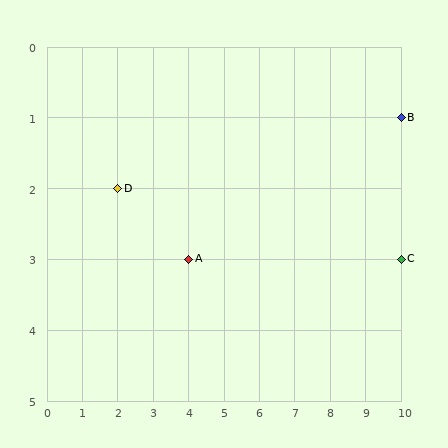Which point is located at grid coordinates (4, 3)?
Point A is at (4, 3).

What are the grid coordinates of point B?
Point B is at grid coordinates (10, 1).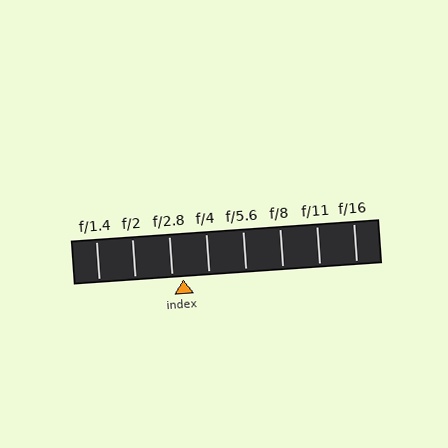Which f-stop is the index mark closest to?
The index mark is closest to f/2.8.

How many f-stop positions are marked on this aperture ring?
There are 8 f-stop positions marked.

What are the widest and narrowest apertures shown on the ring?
The widest aperture shown is f/1.4 and the narrowest is f/16.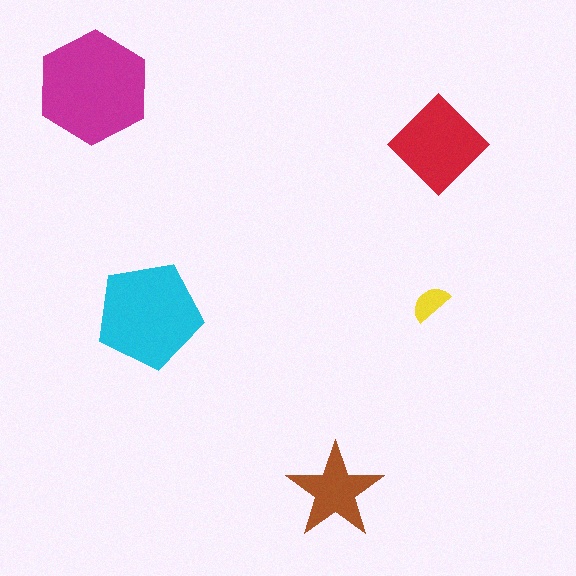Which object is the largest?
The magenta hexagon.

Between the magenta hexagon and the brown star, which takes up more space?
The magenta hexagon.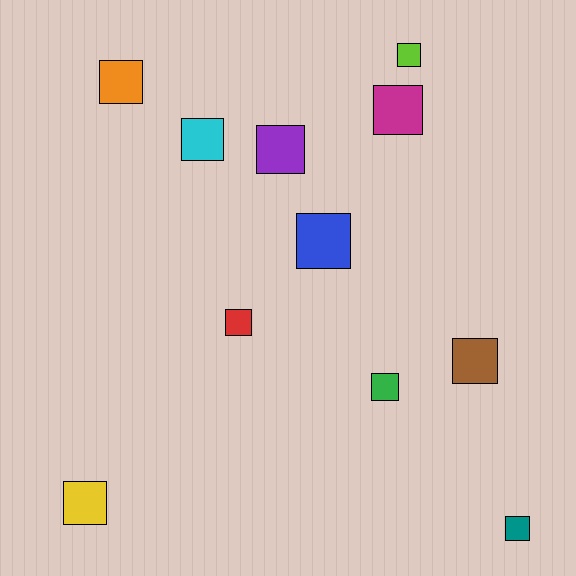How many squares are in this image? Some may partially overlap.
There are 11 squares.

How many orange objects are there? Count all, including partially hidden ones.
There is 1 orange object.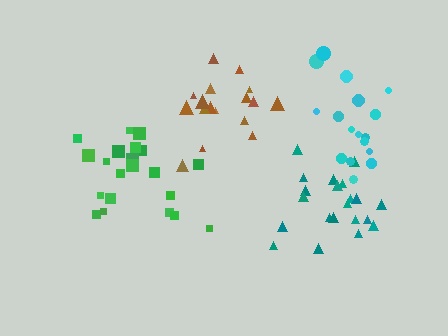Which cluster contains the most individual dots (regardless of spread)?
Teal (21).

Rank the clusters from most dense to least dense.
cyan, brown, teal, green.